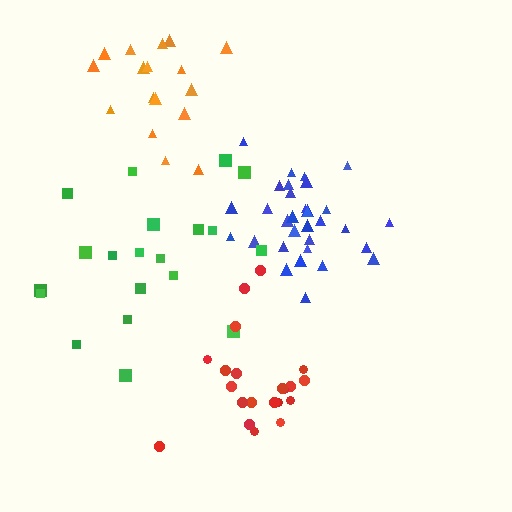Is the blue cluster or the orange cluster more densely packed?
Blue.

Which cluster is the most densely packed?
Blue.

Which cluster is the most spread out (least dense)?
Green.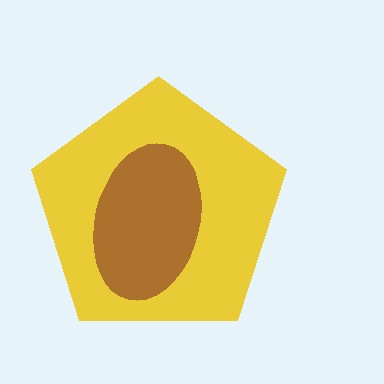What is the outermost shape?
The yellow pentagon.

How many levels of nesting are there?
2.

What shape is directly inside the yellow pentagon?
The brown ellipse.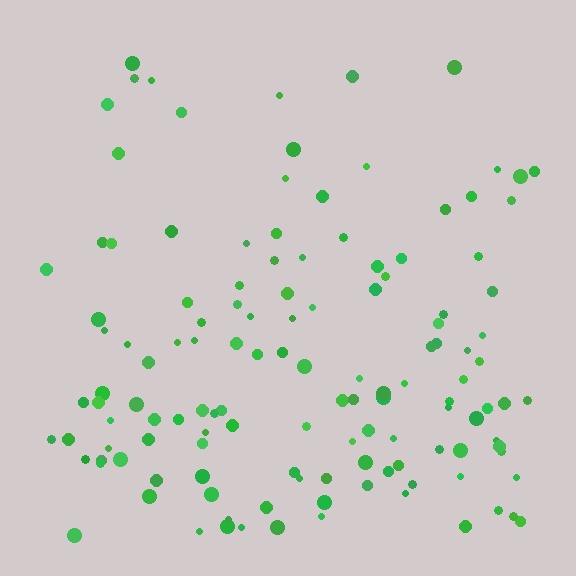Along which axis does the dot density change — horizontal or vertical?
Vertical.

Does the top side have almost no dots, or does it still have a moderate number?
Still a moderate number, just noticeably fewer than the bottom.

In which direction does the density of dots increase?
From top to bottom, with the bottom side densest.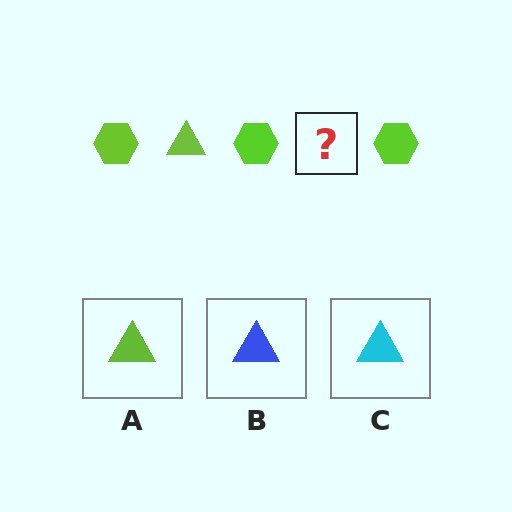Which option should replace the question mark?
Option A.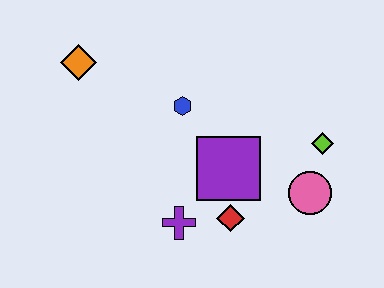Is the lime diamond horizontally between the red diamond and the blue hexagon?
No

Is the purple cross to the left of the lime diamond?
Yes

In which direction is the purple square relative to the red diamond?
The purple square is above the red diamond.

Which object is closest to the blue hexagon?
The purple square is closest to the blue hexagon.